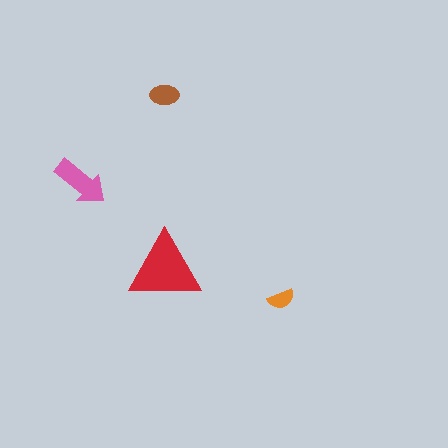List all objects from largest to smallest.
The red triangle, the pink arrow, the brown ellipse, the orange semicircle.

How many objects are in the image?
There are 4 objects in the image.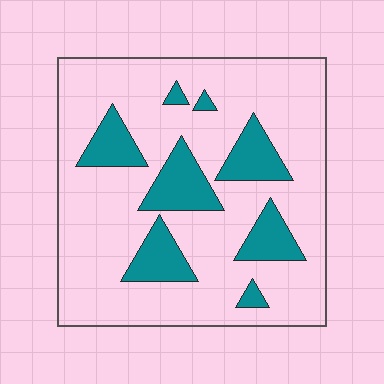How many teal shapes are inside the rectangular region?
8.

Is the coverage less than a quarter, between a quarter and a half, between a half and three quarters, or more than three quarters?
Less than a quarter.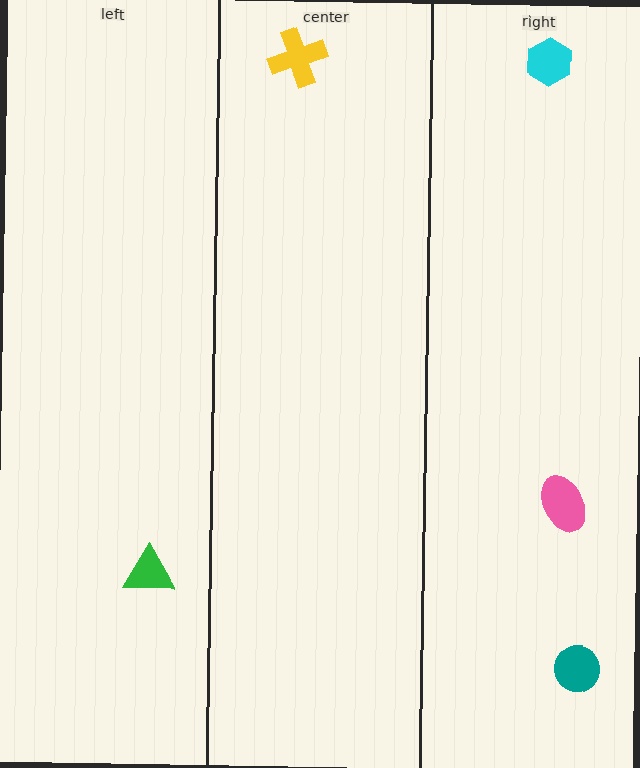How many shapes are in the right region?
3.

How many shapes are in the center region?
1.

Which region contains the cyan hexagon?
The right region.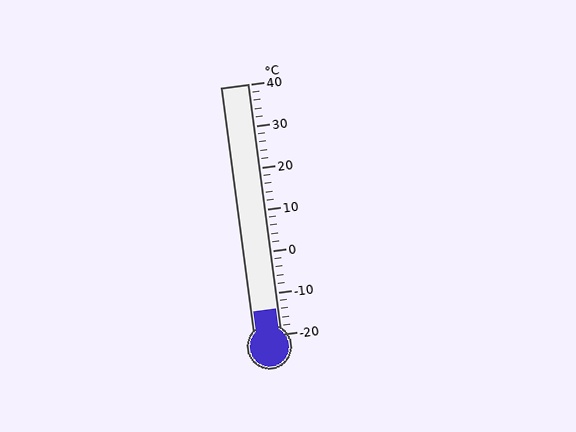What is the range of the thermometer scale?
The thermometer scale ranges from -20°C to 40°C.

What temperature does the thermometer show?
The thermometer shows approximately -14°C.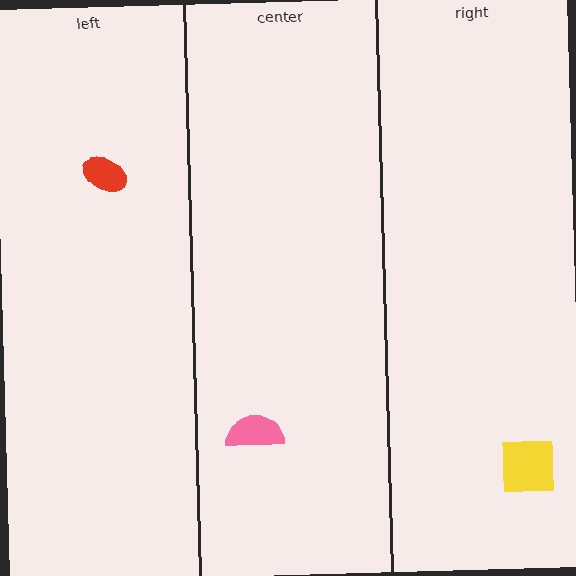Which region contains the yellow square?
The right region.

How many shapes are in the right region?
1.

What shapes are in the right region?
The yellow square.